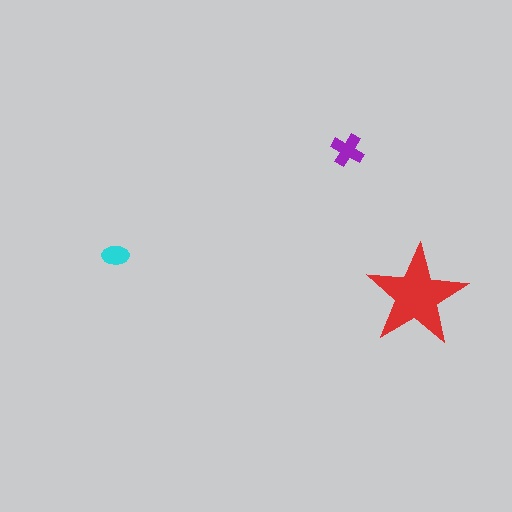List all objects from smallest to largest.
The cyan ellipse, the purple cross, the red star.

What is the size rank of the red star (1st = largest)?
1st.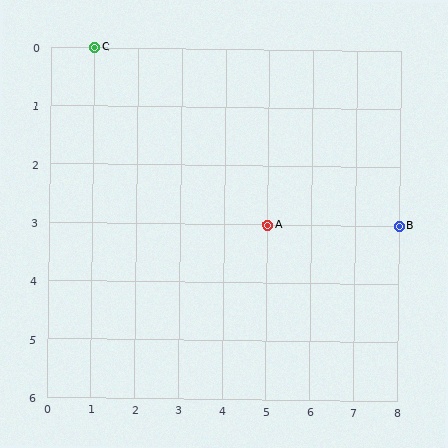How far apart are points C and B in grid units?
Points C and B are 7 columns and 3 rows apart (about 7.6 grid units diagonally).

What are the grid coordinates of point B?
Point B is at grid coordinates (8, 3).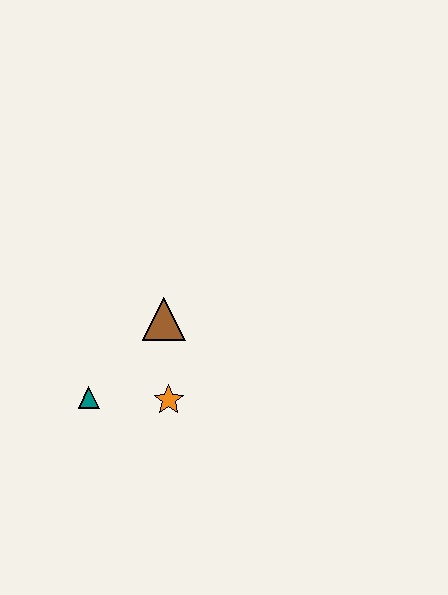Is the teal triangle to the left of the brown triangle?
Yes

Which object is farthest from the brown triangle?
The teal triangle is farthest from the brown triangle.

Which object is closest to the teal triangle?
The orange star is closest to the teal triangle.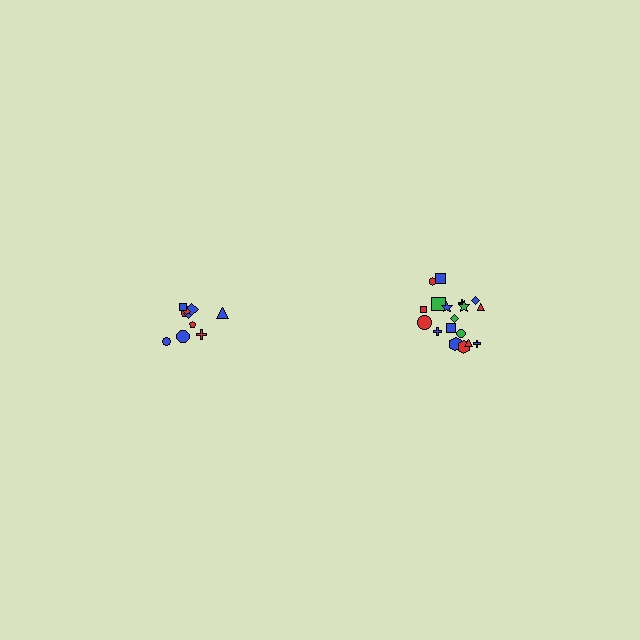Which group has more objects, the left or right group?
The right group.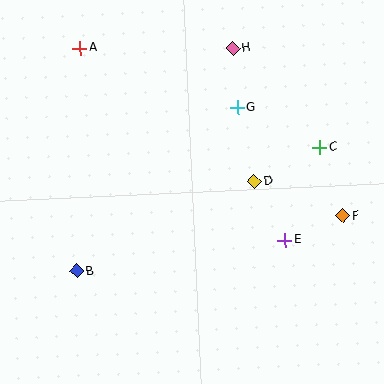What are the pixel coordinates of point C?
Point C is at (320, 148).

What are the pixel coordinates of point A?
Point A is at (80, 48).